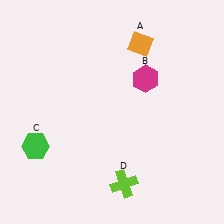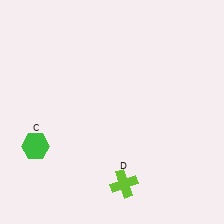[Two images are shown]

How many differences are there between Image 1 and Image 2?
There are 2 differences between the two images.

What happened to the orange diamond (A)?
The orange diamond (A) was removed in Image 2. It was in the top-right area of Image 1.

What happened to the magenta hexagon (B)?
The magenta hexagon (B) was removed in Image 2. It was in the top-right area of Image 1.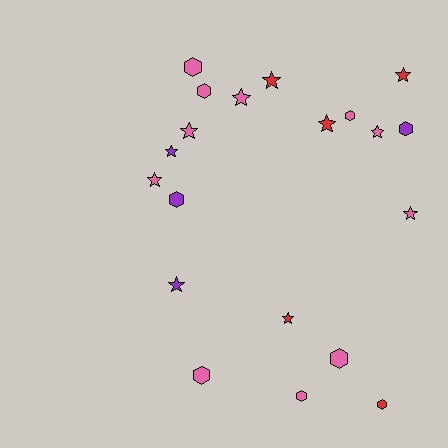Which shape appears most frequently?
Star, with 11 objects.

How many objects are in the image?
There are 20 objects.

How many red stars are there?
There are 4 red stars.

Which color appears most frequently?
Pink, with 11 objects.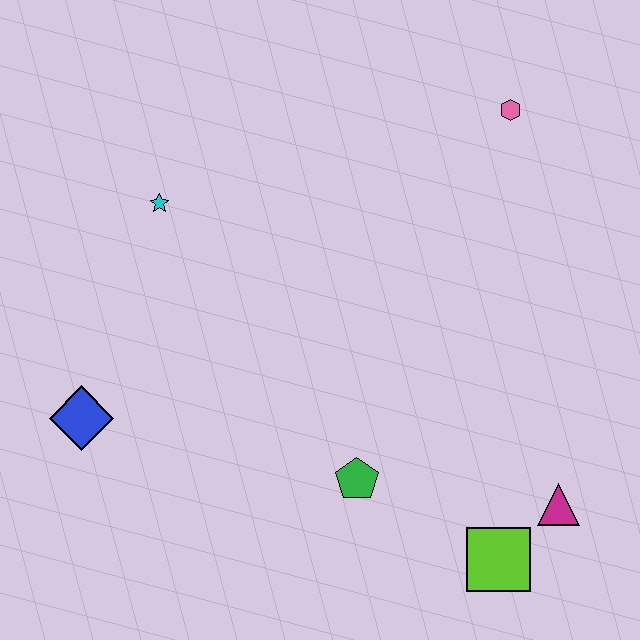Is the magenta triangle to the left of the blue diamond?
No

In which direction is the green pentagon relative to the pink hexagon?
The green pentagon is below the pink hexagon.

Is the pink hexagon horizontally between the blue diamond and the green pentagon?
No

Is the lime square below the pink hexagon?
Yes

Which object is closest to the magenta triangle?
The lime square is closest to the magenta triangle.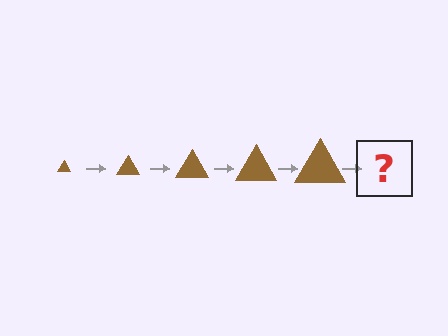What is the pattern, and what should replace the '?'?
The pattern is that the triangle gets progressively larger each step. The '?' should be a brown triangle, larger than the previous one.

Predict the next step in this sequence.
The next step is a brown triangle, larger than the previous one.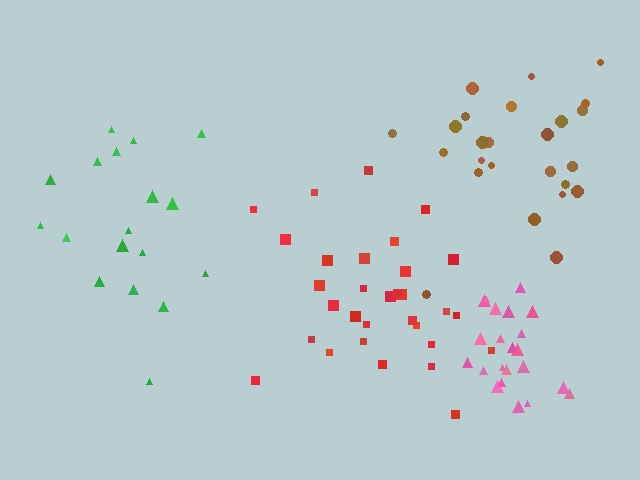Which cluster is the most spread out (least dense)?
Green.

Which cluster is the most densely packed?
Pink.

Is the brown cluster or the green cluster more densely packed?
Brown.